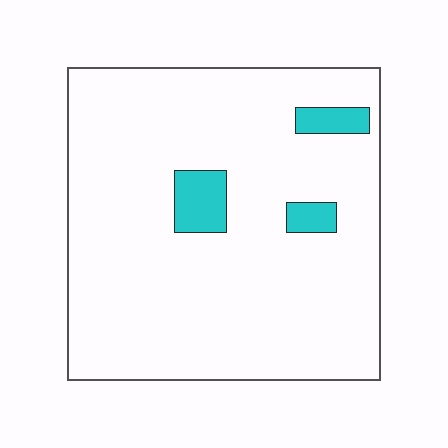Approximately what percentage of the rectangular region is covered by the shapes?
Approximately 5%.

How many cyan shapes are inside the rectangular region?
3.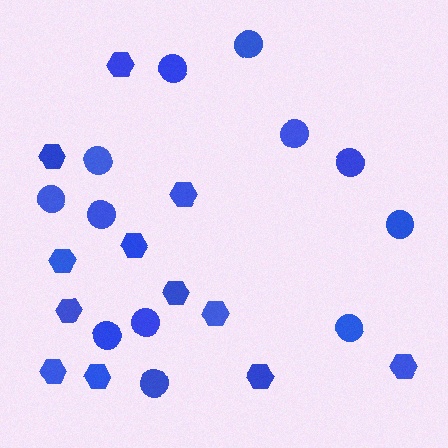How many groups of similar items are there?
There are 2 groups: one group of hexagons (12) and one group of circles (12).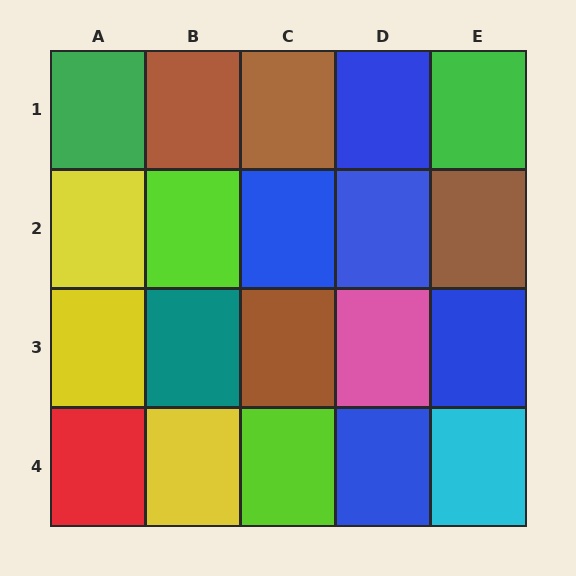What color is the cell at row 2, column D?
Blue.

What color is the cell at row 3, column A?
Yellow.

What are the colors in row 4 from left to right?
Red, yellow, lime, blue, cyan.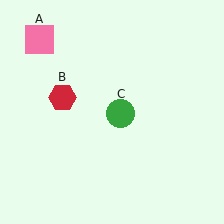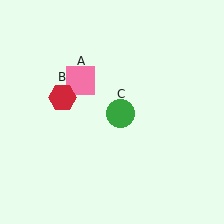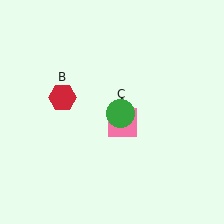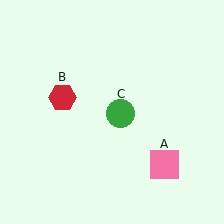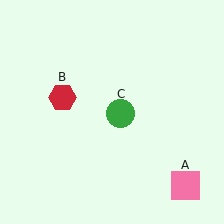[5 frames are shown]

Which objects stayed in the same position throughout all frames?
Red hexagon (object B) and green circle (object C) remained stationary.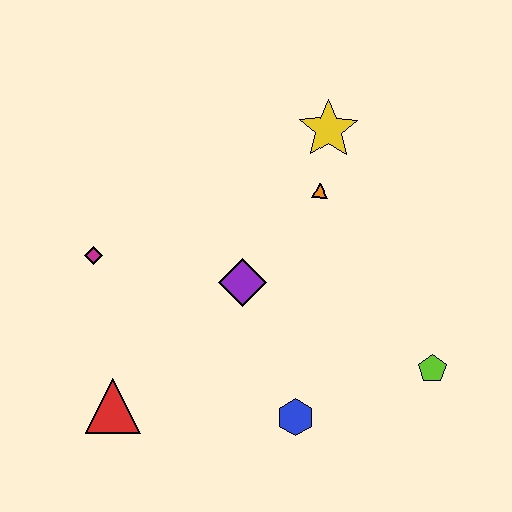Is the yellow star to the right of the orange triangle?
Yes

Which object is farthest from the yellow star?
The red triangle is farthest from the yellow star.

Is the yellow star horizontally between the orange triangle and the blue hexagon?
No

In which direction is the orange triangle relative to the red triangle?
The orange triangle is above the red triangle.